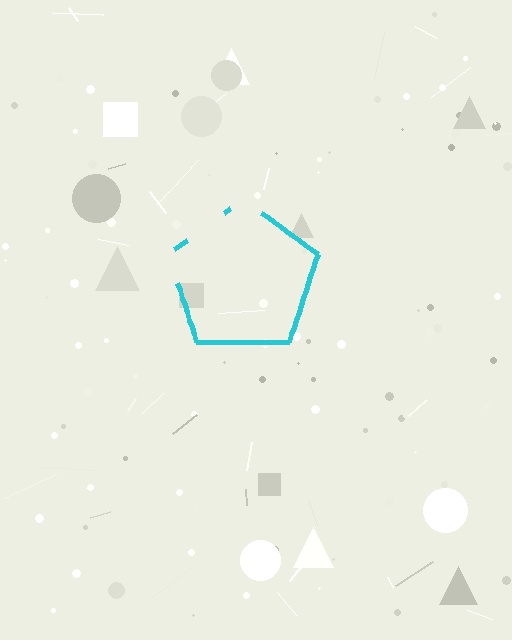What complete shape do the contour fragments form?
The contour fragments form a pentagon.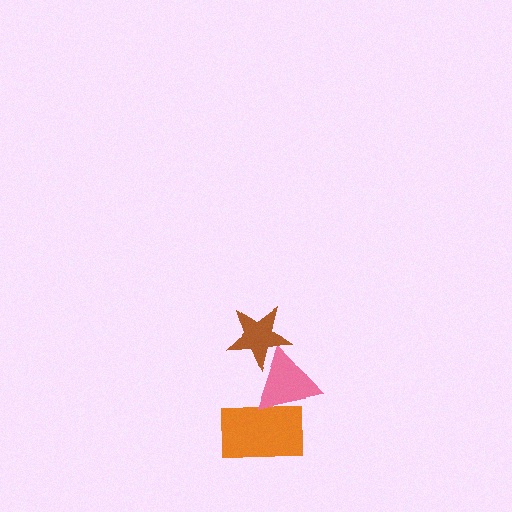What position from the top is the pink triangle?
The pink triangle is 2nd from the top.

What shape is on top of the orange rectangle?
The pink triangle is on top of the orange rectangle.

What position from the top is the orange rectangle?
The orange rectangle is 3rd from the top.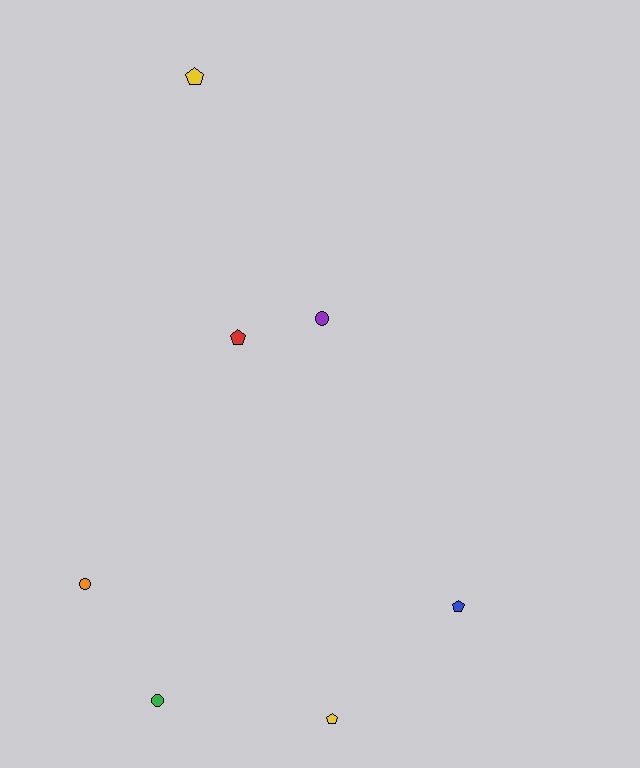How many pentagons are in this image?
There are 4 pentagons.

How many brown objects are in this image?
There are no brown objects.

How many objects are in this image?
There are 7 objects.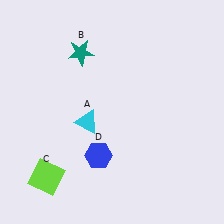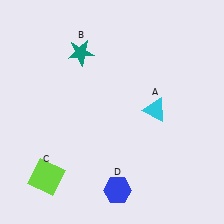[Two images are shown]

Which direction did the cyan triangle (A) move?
The cyan triangle (A) moved right.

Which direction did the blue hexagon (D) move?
The blue hexagon (D) moved down.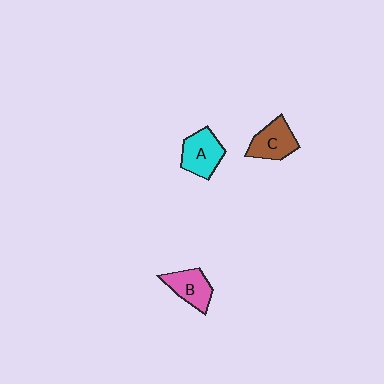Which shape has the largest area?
Shape A (cyan).